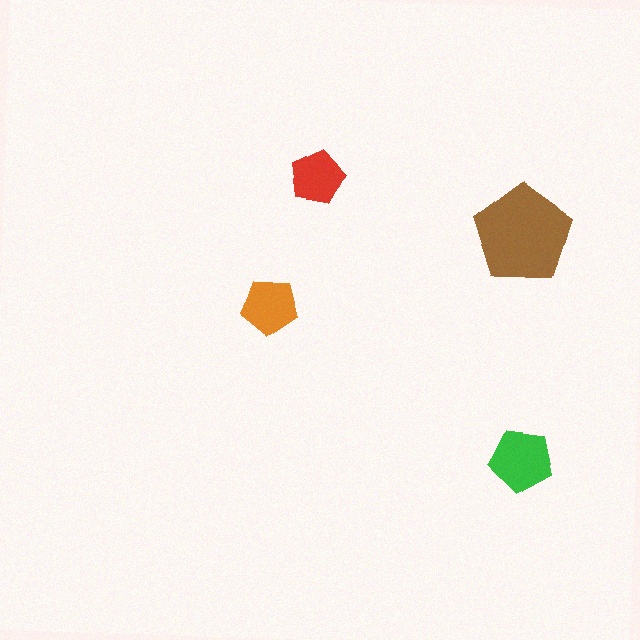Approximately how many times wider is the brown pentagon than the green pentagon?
About 1.5 times wider.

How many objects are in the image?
There are 4 objects in the image.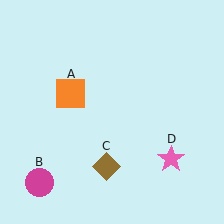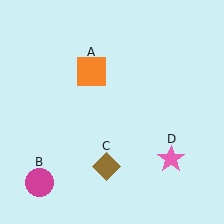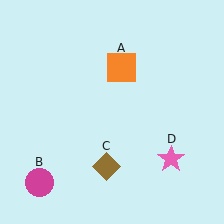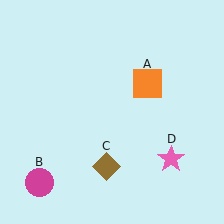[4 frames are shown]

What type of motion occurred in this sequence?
The orange square (object A) rotated clockwise around the center of the scene.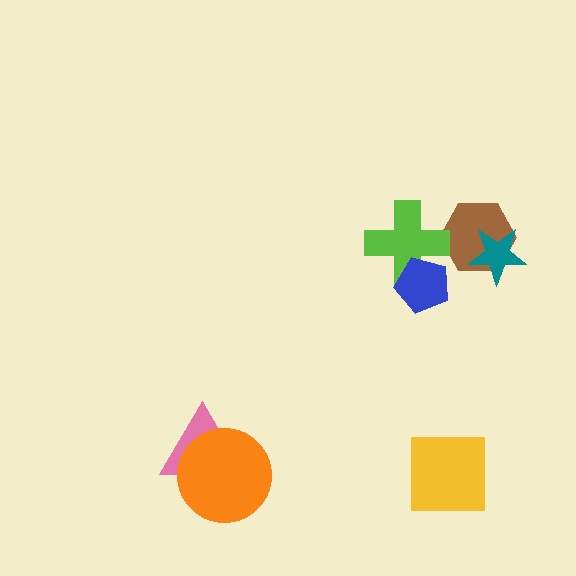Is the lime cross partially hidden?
Yes, it is partially covered by another shape.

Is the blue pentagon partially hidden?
No, no other shape covers it.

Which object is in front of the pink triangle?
The orange circle is in front of the pink triangle.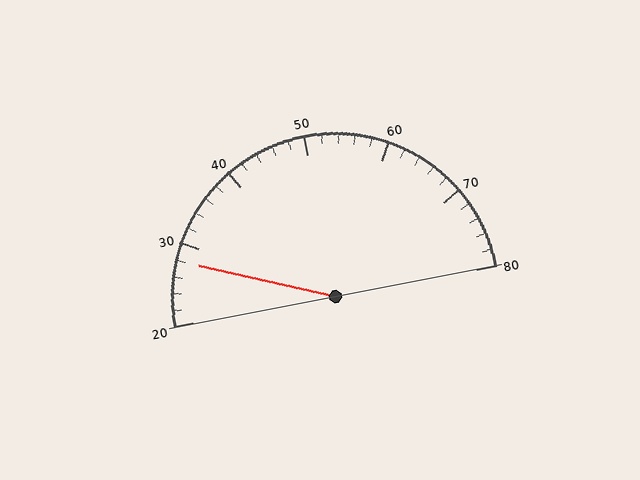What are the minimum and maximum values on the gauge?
The gauge ranges from 20 to 80.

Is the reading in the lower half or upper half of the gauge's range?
The reading is in the lower half of the range (20 to 80).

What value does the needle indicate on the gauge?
The needle indicates approximately 28.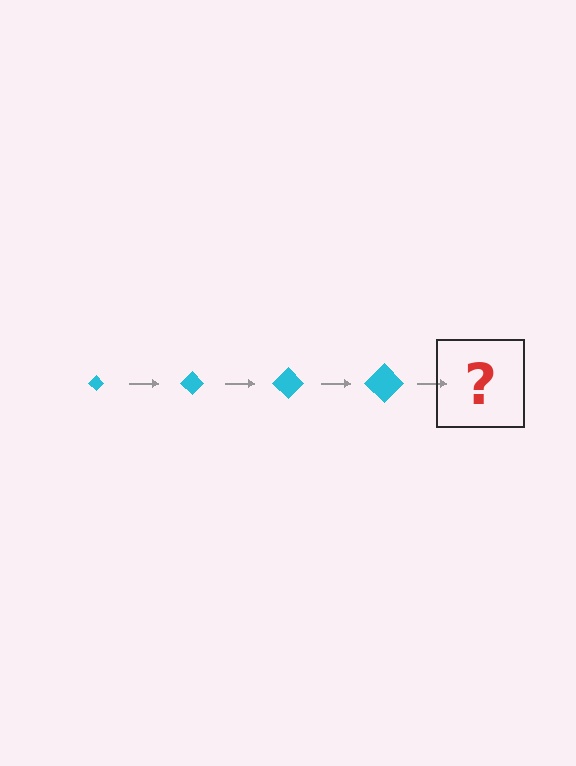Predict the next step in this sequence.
The next step is a cyan diamond, larger than the previous one.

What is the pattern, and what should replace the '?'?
The pattern is that the diamond gets progressively larger each step. The '?' should be a cyan diamond, larger than the previous one.